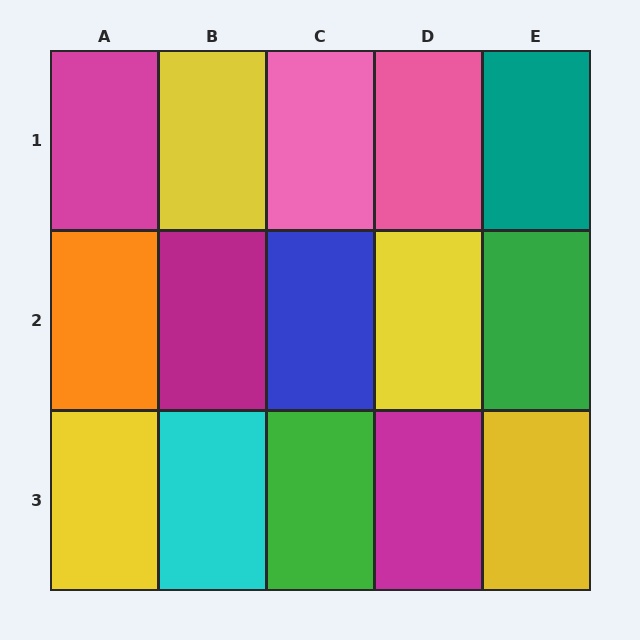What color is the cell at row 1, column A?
Magenta.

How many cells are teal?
1 cell is teal.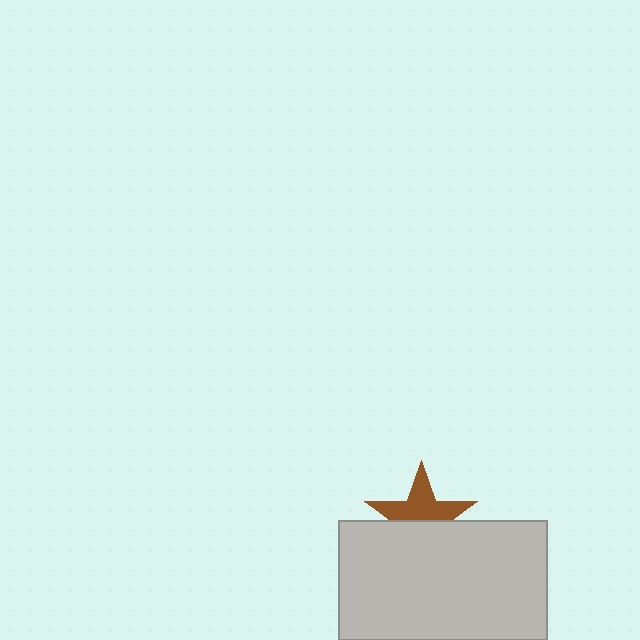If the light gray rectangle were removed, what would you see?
You would see the complete brown star.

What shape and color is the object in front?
The object in front is a light gray rectangle.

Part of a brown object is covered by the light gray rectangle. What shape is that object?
It is a star.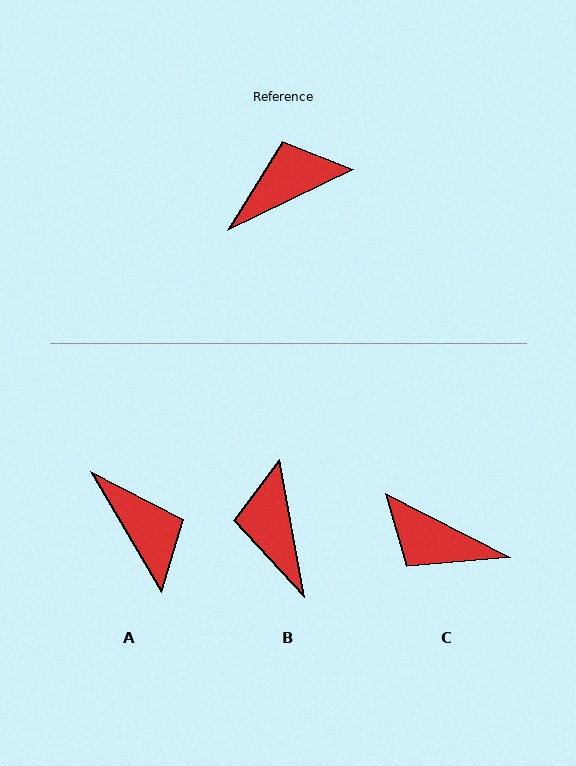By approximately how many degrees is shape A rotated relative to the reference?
Approximately 86 degrees clockwise.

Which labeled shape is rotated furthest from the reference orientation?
C, about 127 degrees away.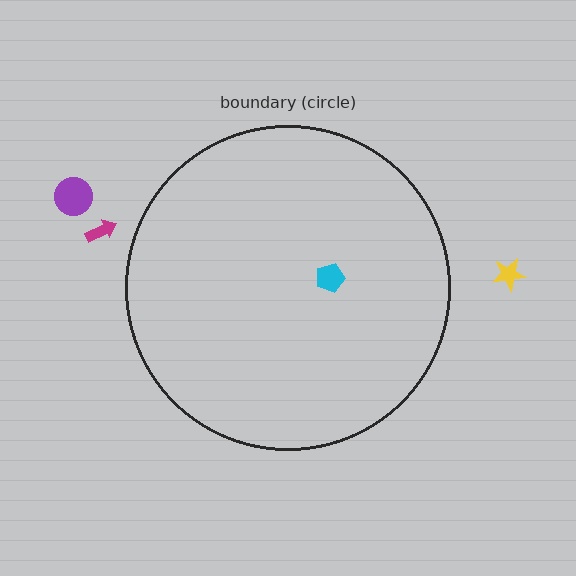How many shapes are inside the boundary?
1 inside, 3 outside.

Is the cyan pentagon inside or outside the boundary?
Inside.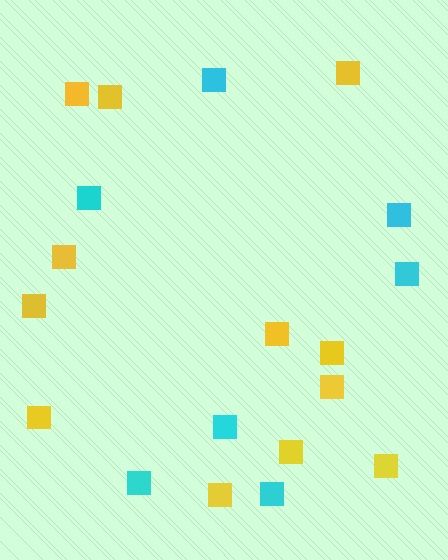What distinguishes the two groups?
There are 2 groups: one group of cyan squares (7) and one group of yellow squares (12).